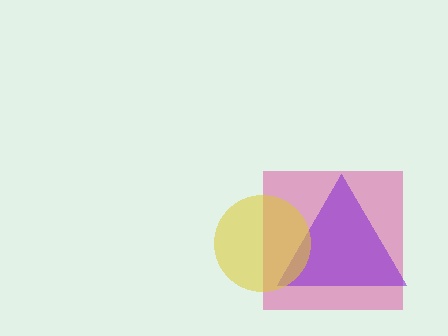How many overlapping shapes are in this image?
There are 3 overlapping shapes in the image.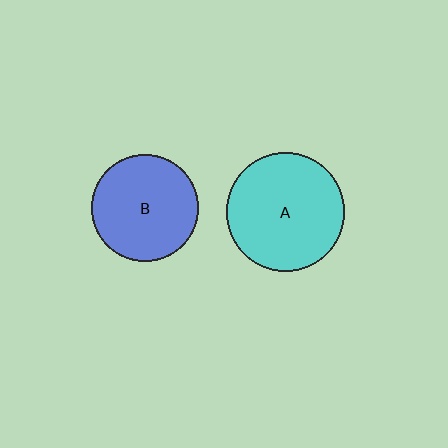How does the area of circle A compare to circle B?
Approximately 1.2 times.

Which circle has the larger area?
Circle A (cyan).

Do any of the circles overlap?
No, none of the circles overlap.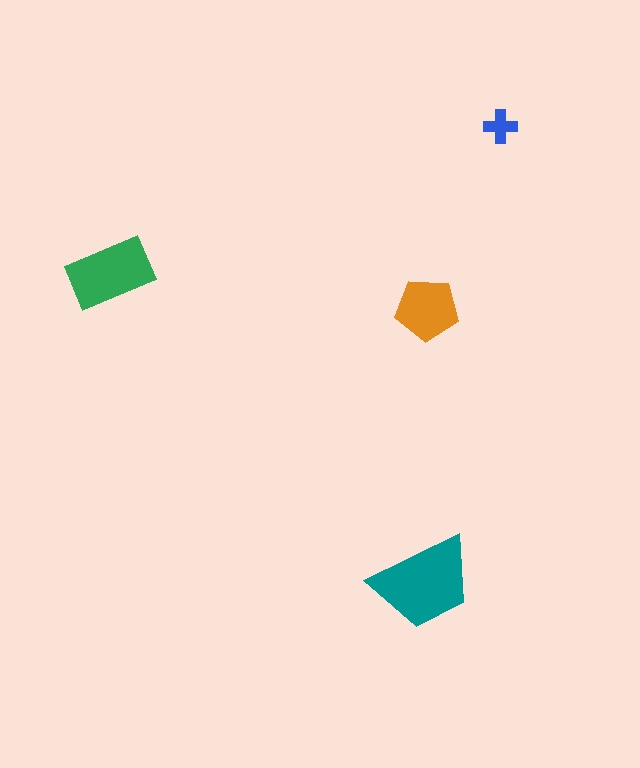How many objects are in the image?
There are 4 objects in the image.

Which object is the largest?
The teal trapezoid.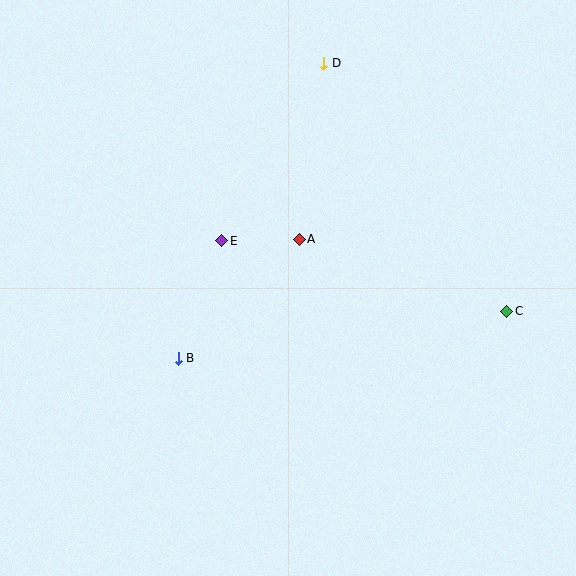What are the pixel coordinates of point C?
Point C is at (507, 311).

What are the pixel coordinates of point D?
Point D is at (324, 63).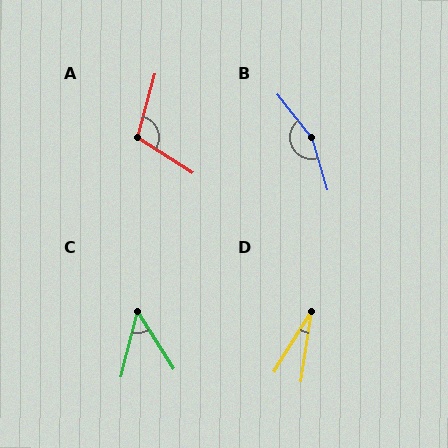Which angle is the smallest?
D, at approximately 23 degrees.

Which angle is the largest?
B, at approximately 158 degrees.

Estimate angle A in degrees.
Approximately 107 degrees.